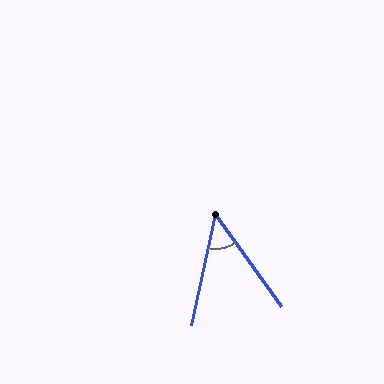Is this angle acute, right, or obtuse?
It is acute.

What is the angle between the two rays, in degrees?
Approximately 48 degrees.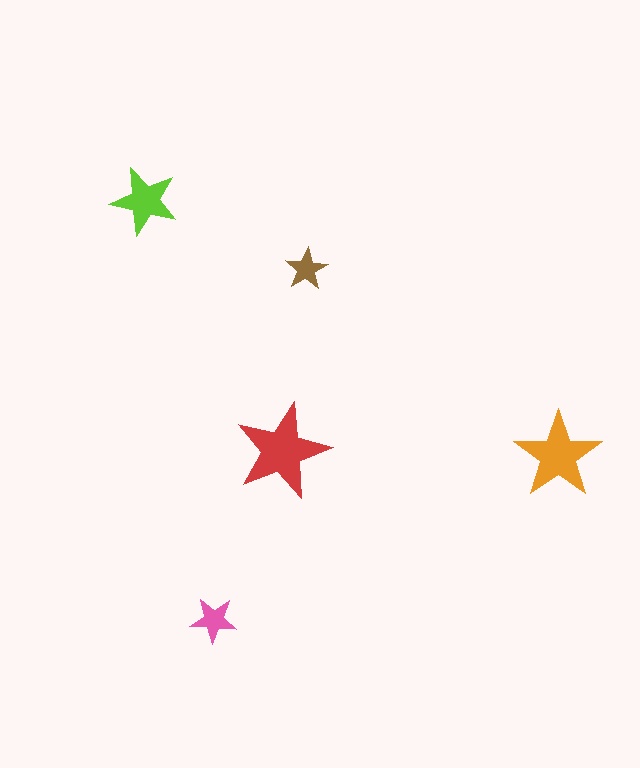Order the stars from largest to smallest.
the red one, the orange one, the lime one, the pink one, the brown one.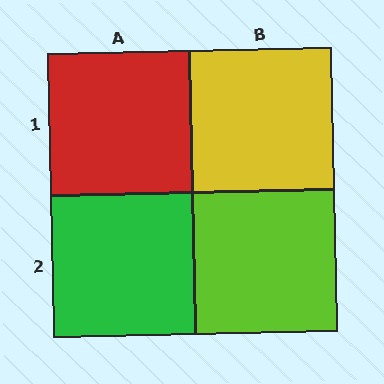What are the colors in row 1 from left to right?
Red, yellow.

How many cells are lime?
1 cell is lime.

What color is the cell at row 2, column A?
Green.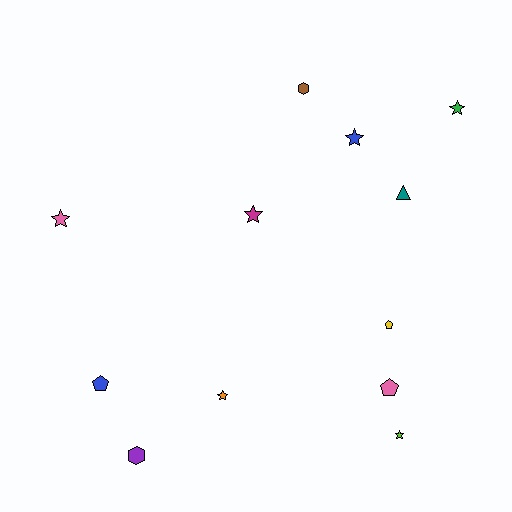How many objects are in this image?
There are 12 objects.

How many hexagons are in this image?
There are 2 hexagons.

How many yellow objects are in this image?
There is 1 yellow object.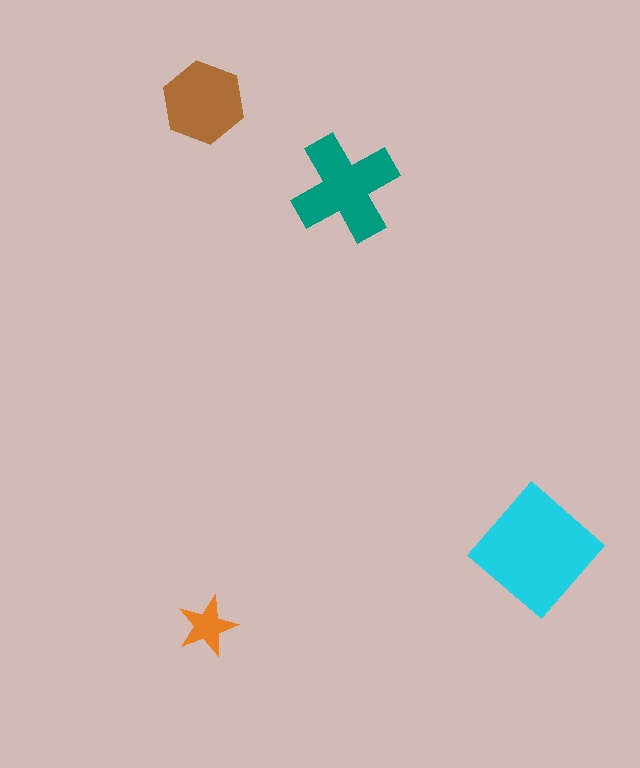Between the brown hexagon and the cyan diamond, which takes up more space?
The cyan diamond.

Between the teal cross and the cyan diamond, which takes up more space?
The cyan diamond.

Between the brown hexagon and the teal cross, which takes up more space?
The teal cross.